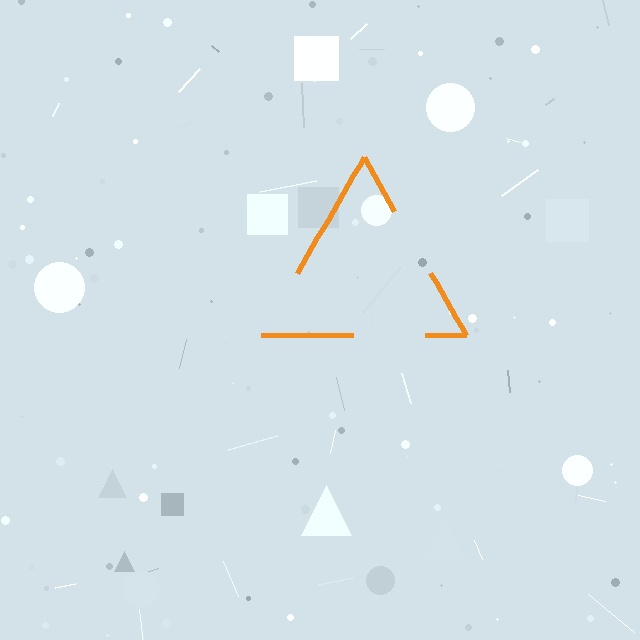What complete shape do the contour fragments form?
The contour fragments form a triangle.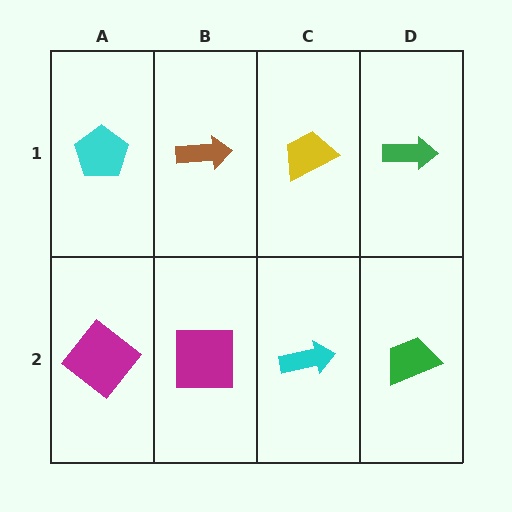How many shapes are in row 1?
4 shapes.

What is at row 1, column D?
A green arrow.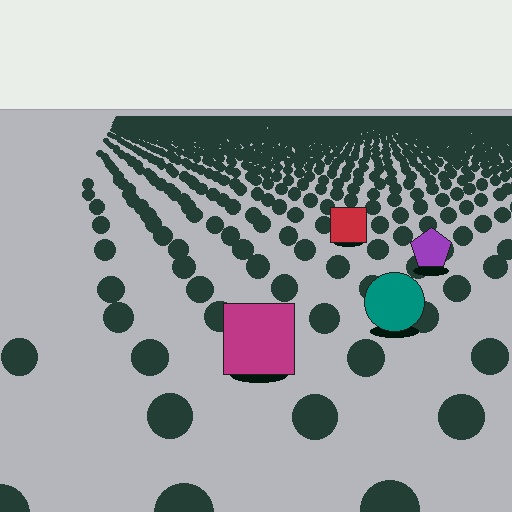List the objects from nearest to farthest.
From nearest to farthest: the magenta square, the teal circle, the purple pentagon, the red square.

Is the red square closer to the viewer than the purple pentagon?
No. The purple pentagon is closer — you can tell from the texture gradient: the ground texture is coarser near it.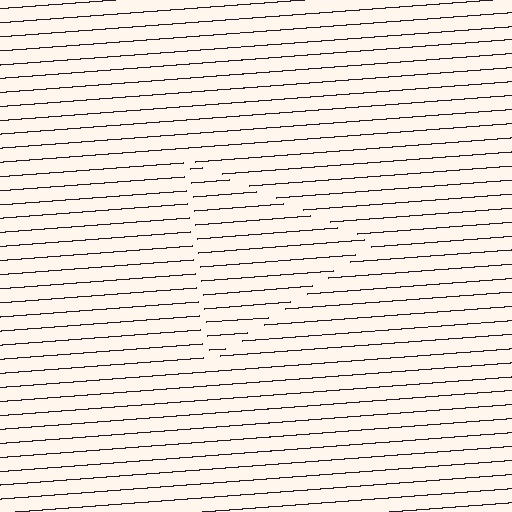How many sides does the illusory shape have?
3 sides — the line-ends trace a triangle.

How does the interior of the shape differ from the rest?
The interior of the shape contains the same grating, shifted by half a period — the contour is defined by the phase discontinuity where line-ends from the inner and outer gratings abut.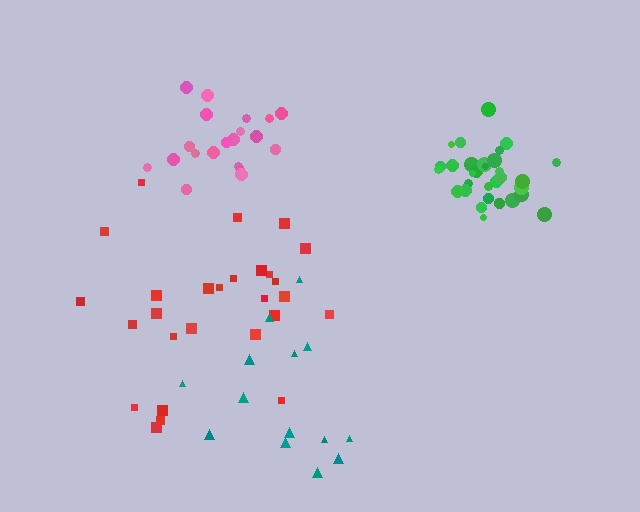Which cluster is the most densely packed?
Green.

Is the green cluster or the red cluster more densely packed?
Green.